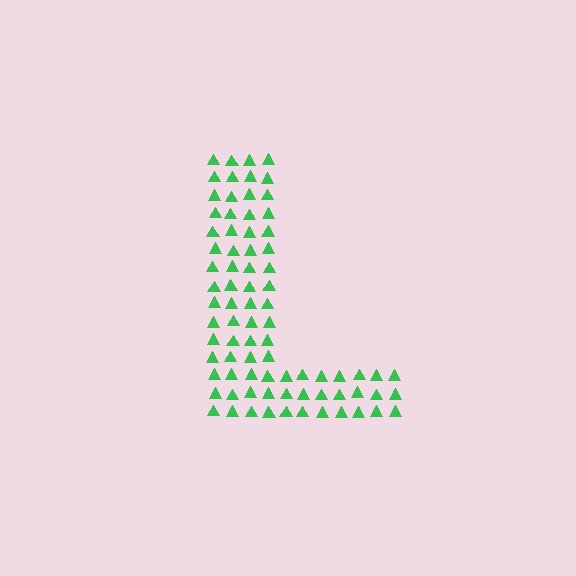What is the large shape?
The large shape is the letter L.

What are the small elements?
The small elements are triangles.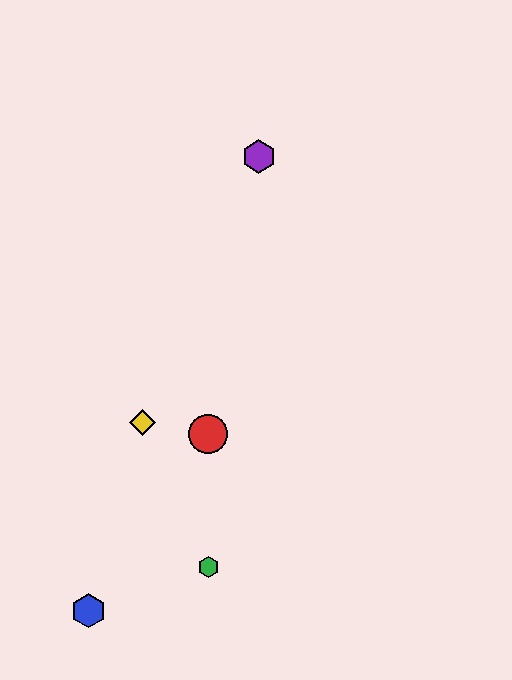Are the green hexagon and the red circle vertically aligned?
Yes, both are at x≈208.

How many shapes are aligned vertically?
2 shapes (the red circle, the green hexagon) are aligned vertically.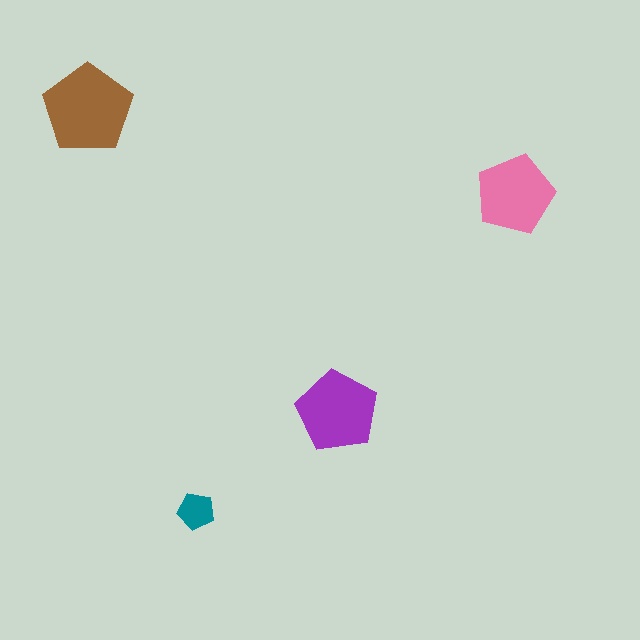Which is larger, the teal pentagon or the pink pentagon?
The pink one.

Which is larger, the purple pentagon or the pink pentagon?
The purple one.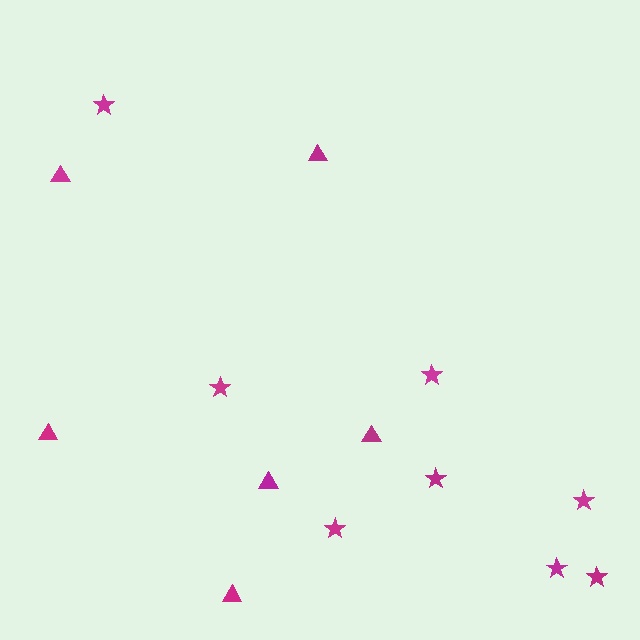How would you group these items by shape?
There are 2 groups: one group of stars (8) and one group of triangles (6).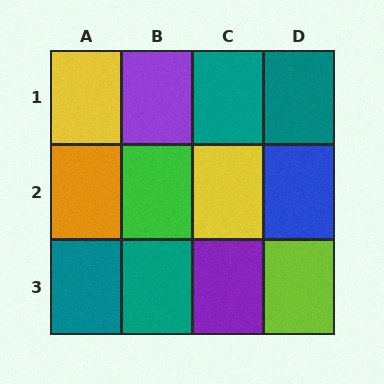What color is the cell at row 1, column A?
Yellow.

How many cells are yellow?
2 cells are yellow.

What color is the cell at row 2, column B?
Green.